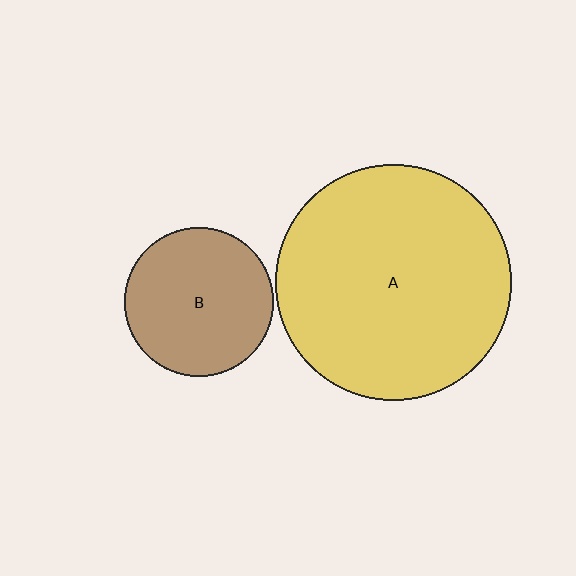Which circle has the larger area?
Circle A (yellow).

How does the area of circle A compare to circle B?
Approximately 2.5 times.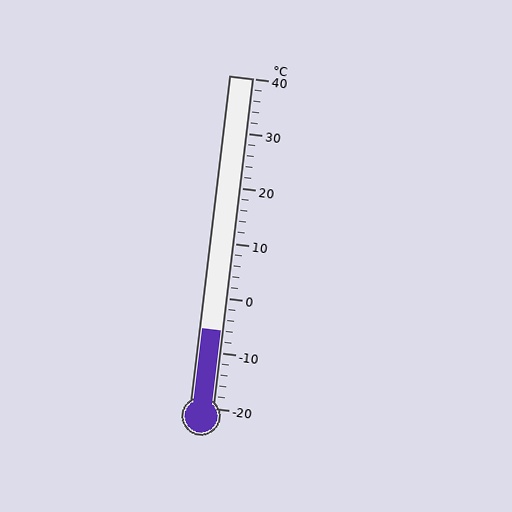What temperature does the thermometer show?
The thermometer shows approximately -6°C.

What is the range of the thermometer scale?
The thermometer scale ranges from -20°C to 40°C.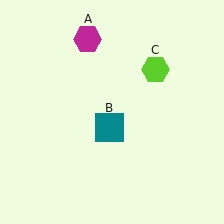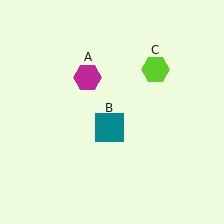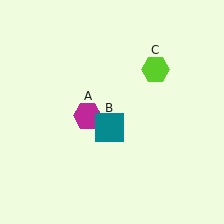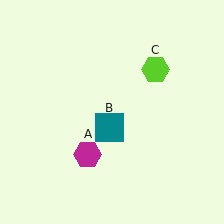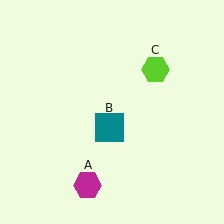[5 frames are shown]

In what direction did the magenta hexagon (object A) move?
The magenta hexagon (object A) moved down.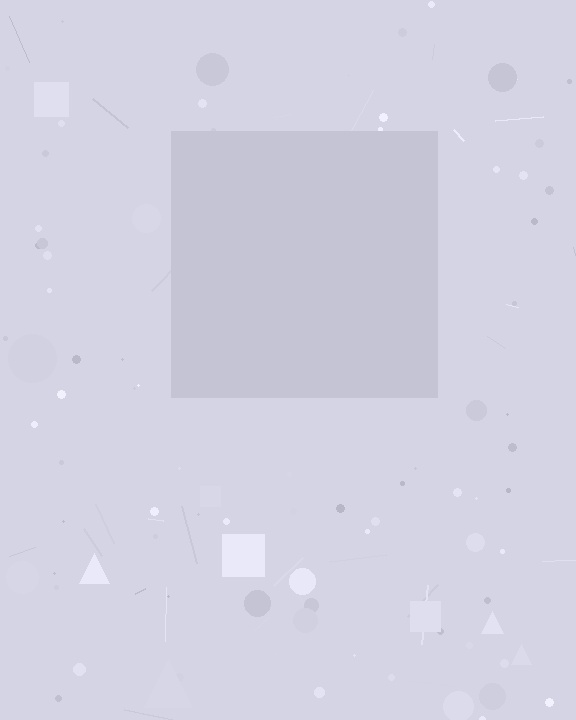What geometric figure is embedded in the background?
A square is embedded in the background.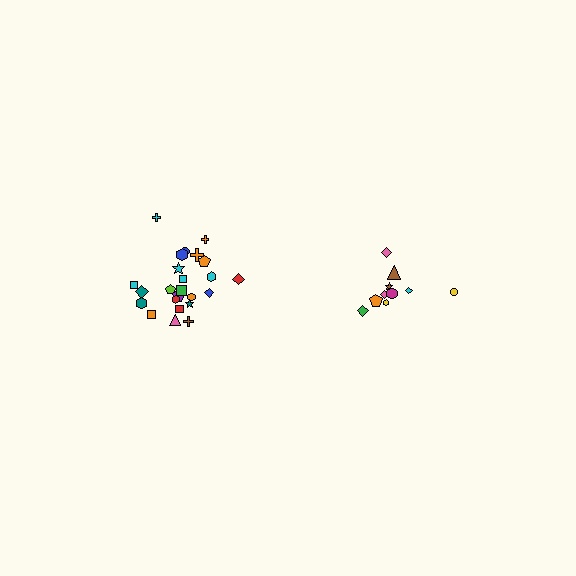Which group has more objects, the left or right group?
The left group.